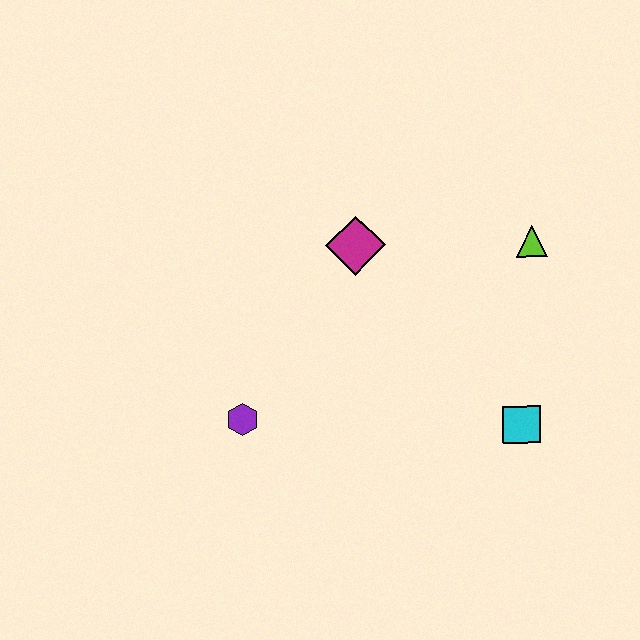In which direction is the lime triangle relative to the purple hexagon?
The lime triangle is to the right of the purple hexagon.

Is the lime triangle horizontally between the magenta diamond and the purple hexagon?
No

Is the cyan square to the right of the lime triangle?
No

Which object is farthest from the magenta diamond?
The cyan square is farthest from the magenta diamond.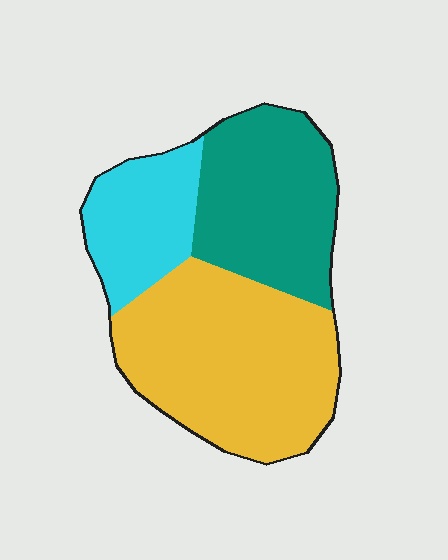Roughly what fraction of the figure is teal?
Teal covers 33% of the figure.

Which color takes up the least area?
Cyan, at roughly 20%.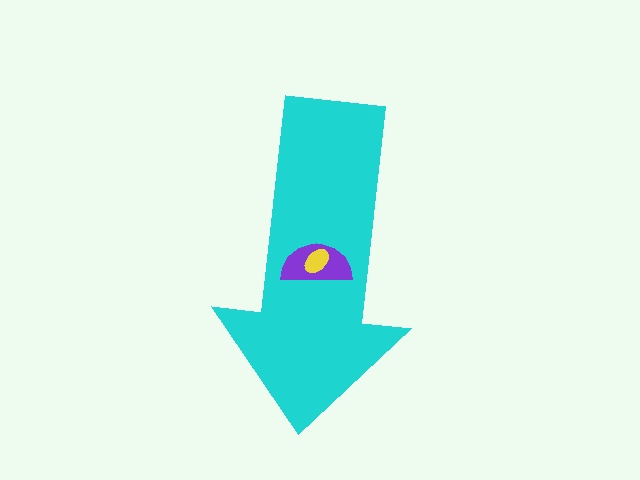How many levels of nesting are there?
3.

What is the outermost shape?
The cyan arrow.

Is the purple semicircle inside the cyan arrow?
Yes.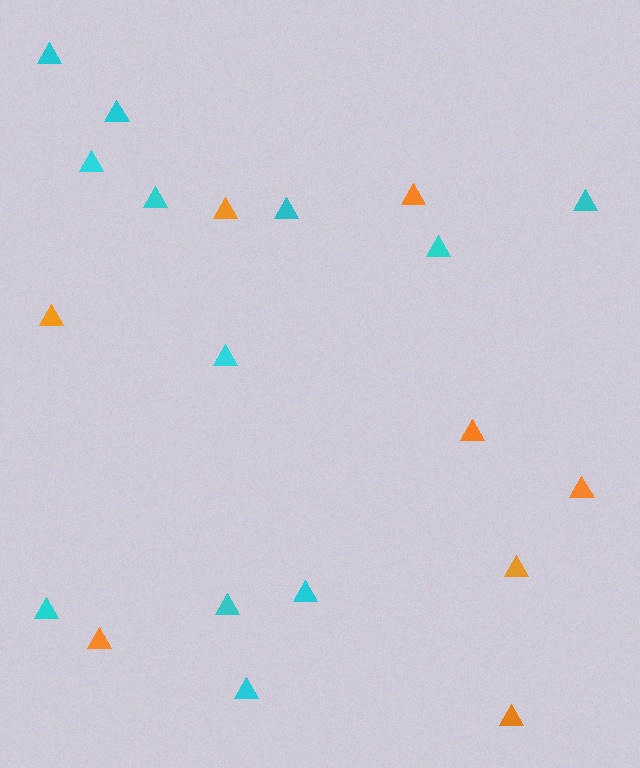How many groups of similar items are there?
There are 2 groups: one group of cyan triangles (12) and one group of orange triangles (8).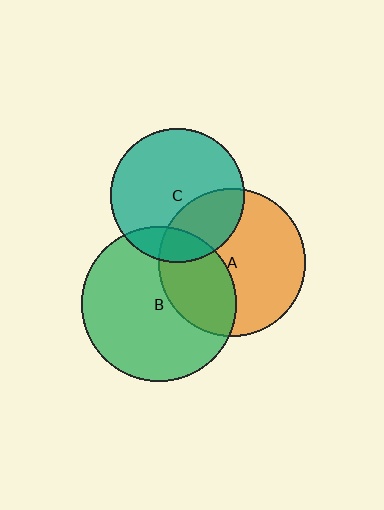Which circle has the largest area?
Circle B (green).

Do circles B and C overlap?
Yes.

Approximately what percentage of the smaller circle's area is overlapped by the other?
Approximately 15%.